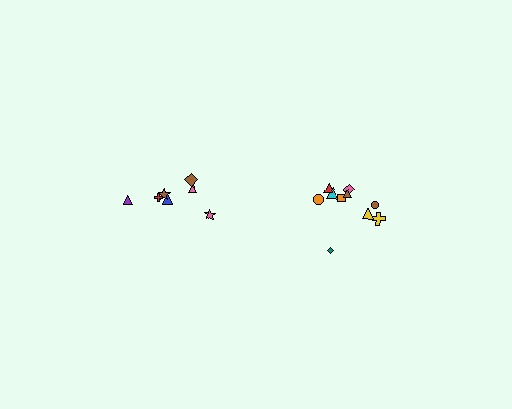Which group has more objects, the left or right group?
The right group.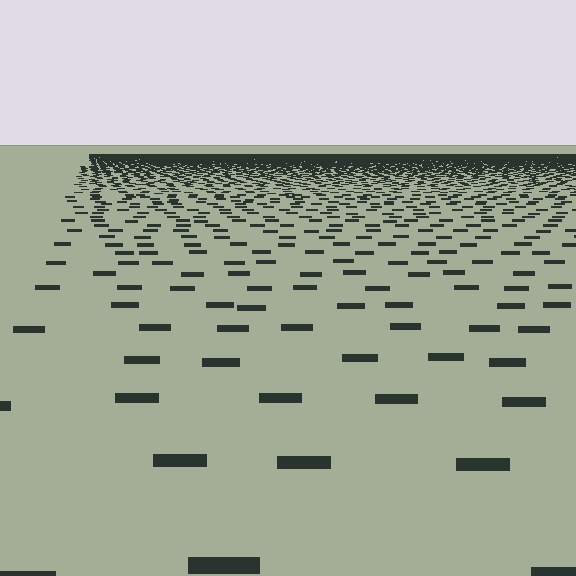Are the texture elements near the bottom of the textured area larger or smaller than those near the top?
Larger. Near the bottom, elements are closer to the viewer and appear at a bigger on-screen size.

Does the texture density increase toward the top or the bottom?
Density increases toward the top.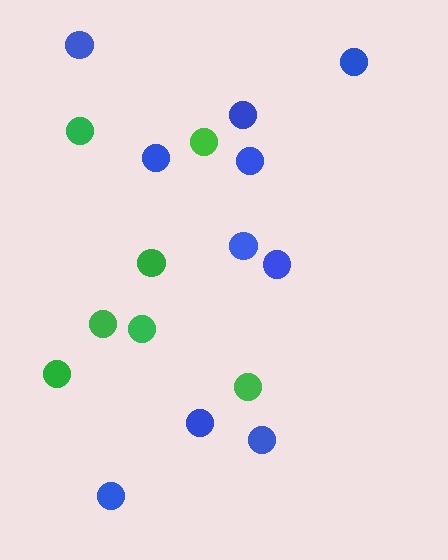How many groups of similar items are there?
There are 2 groups: one group of green circles (7) and one group of blue circles (10).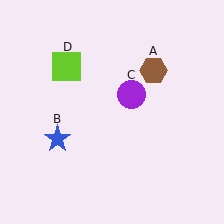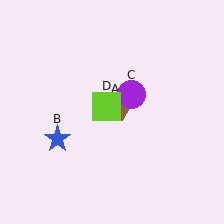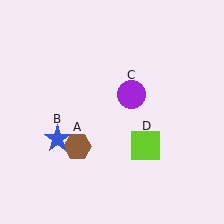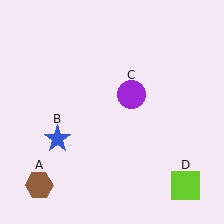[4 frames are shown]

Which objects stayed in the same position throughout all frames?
Blue star (object B) and purple circle (object C) remained stationary.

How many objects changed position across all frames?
2 objects changed position: brown hexagon (object A), lime square (object D).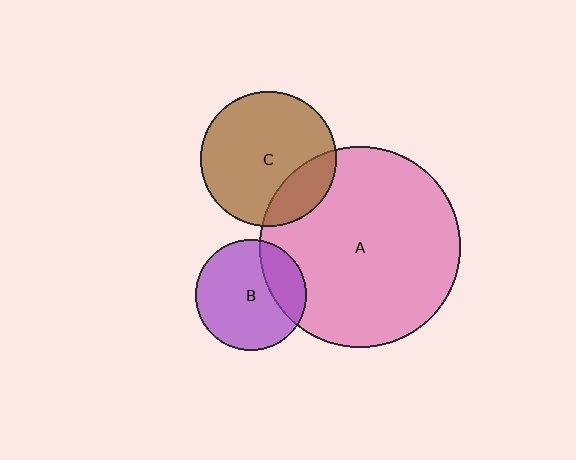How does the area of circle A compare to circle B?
Approximately 3.3 times.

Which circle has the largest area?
Circle A (pink).